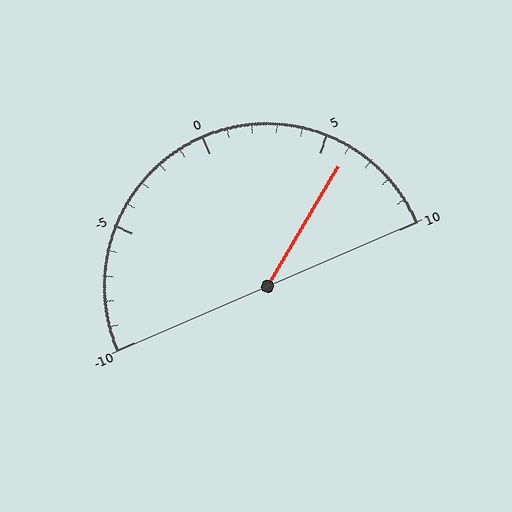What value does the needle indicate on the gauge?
The needle indicates approximately 6.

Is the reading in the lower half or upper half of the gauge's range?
The reading is in the upper half of the range (-10 to 10).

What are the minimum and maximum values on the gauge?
The gauge ranges from -10 to 10.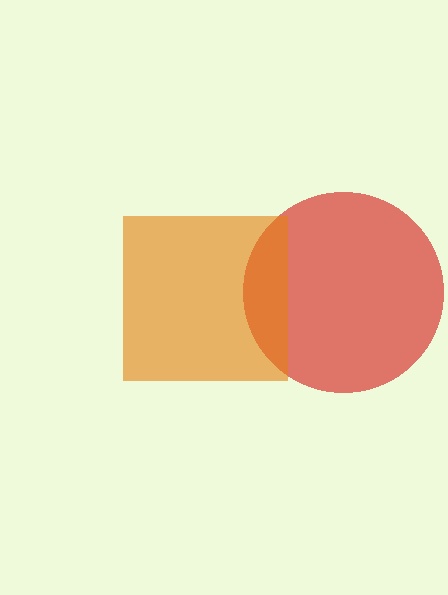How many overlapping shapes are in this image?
There are 2 overlapping shapes in the image.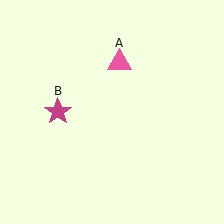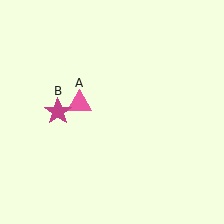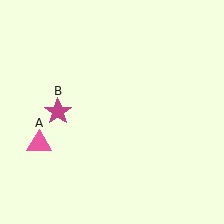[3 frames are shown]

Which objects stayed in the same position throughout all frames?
Magenta star (object B) remained stationary.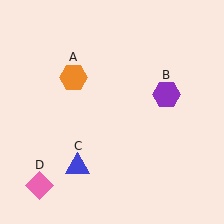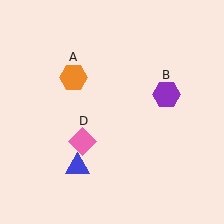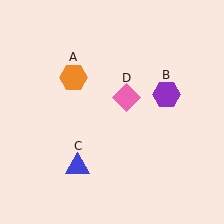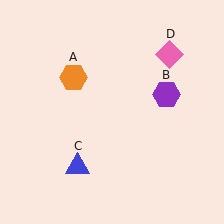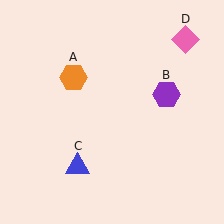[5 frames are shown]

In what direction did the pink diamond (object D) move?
The pink diamond (object D) moved up and to the right.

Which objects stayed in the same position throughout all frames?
Orange hexagon (object A) and purple hexagon (object B) and blue triangle (object C) remained stationary.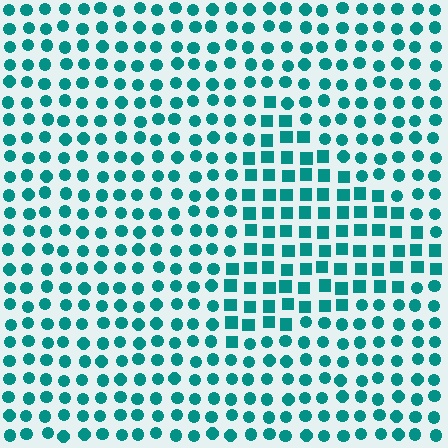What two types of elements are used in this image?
The image uses squares inside the triangle region and circles outside it.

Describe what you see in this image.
The image is filled with small teal elements arranged in a uniform grid. A triangle-shaped region contains squares, while the surrounding area contains circles. The boundary is defined purely by the change in element shape.